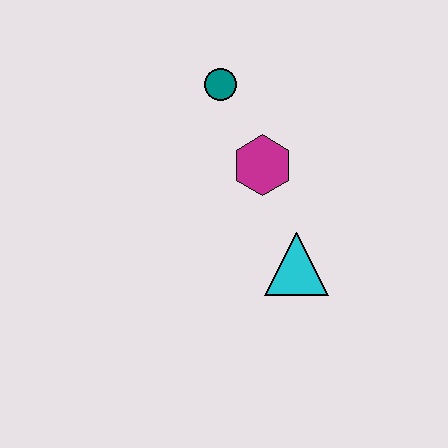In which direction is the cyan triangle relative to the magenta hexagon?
The cyan triangle is below the magenta hexagon.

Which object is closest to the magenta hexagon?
The teal circle is closest to the magenta hexagon.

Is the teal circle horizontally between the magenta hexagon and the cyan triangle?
No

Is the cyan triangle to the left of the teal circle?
No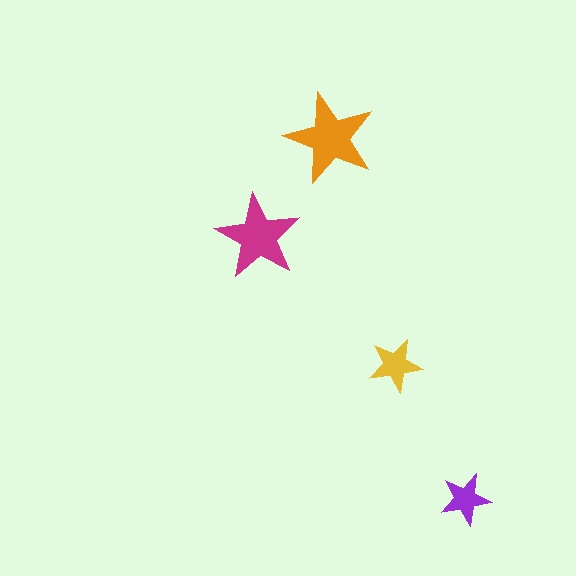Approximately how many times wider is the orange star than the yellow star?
About 1.5 times wider.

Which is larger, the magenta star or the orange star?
The orange one.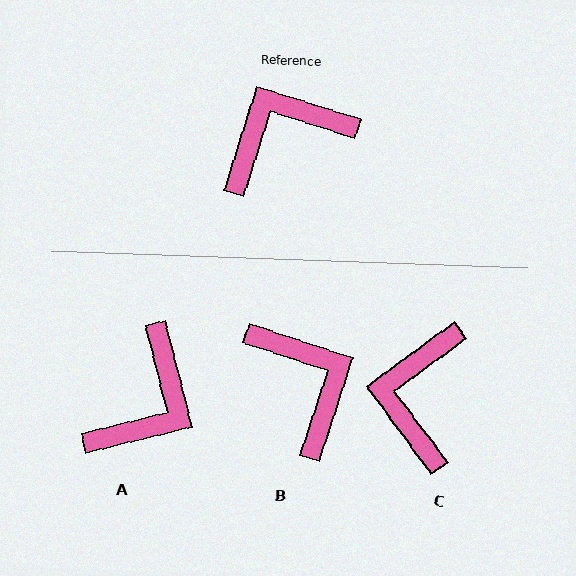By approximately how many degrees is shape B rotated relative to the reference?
Approximately 91 degrees clockwise.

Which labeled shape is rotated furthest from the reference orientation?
A, about 148 degrees away.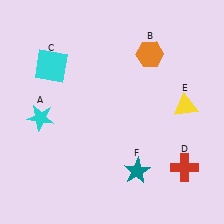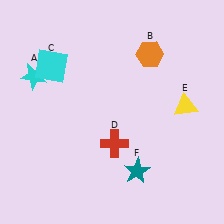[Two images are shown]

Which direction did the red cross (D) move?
The red cross (D) moved left.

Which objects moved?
The objects that moved are: the cyan star (A), the red cross (D).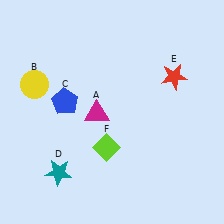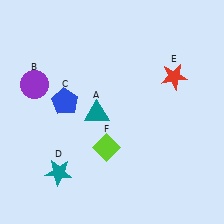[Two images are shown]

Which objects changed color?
A changed from magenta to teal. B changed from yellow to purple.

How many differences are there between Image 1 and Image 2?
There are 2 differences between the two images.